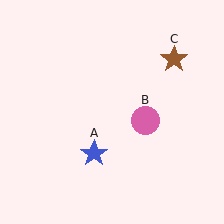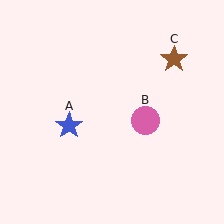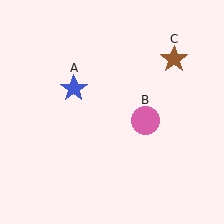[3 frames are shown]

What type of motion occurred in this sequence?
The blue star (object A) rotated clockwise around the center of the scene.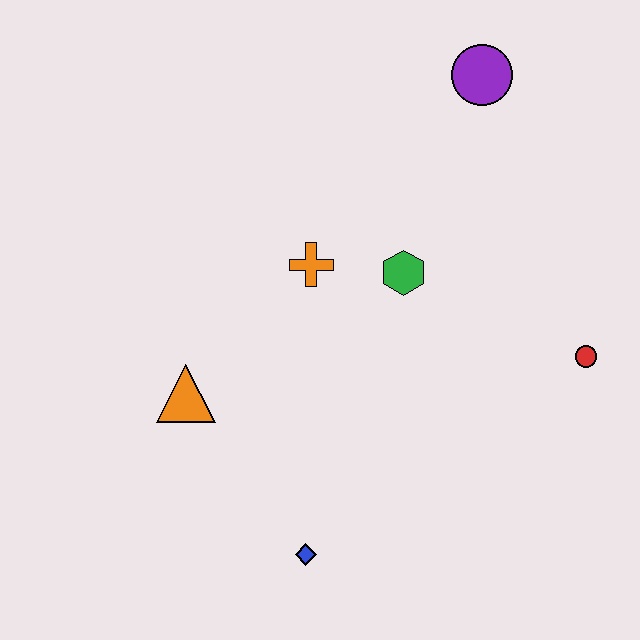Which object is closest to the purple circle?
The green hexagon is closest to the purple circle.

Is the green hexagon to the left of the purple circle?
Yes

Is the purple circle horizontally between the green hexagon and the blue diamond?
No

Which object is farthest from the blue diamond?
The purple circle is farthest from the blue diamond.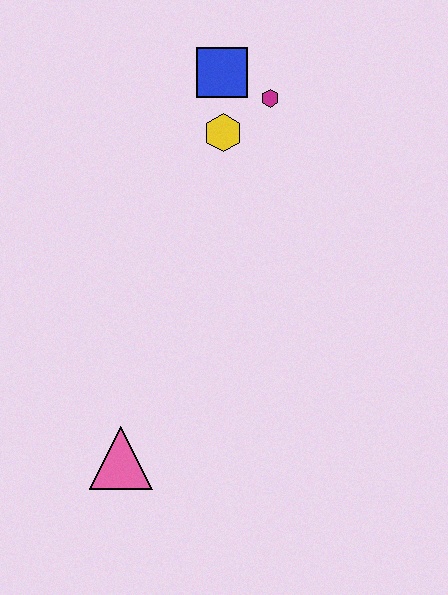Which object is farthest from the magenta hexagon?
The pink triangle is farthest from the magenta hexagon.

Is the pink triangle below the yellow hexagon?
Yes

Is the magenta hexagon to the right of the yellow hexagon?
Yes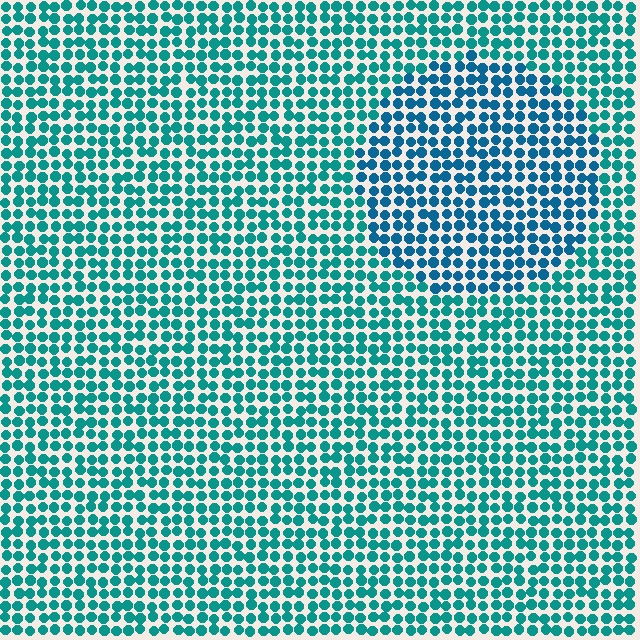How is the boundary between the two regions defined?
The boundary is defined purely by a slight shift in hue (about 24 degrees). Spacing, size, and orientation are identical on both sides.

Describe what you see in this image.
The image is filled with small teal elements in a uniform arrangement. A circle-shaped region is visible where the elements are tinted to a slightly different hue, forming a subtle color boundary.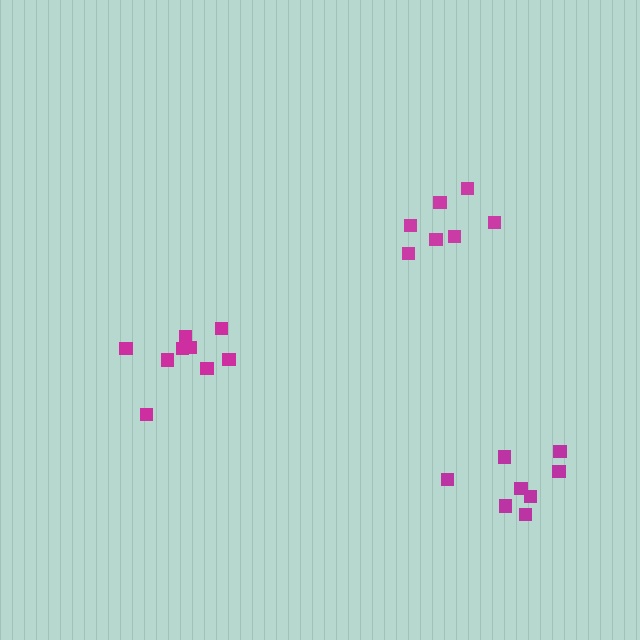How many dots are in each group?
Group 1: 7 dots, Group 2: 8 dots, Group 3: 10 dots (25 total).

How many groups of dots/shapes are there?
There are 3 groups.